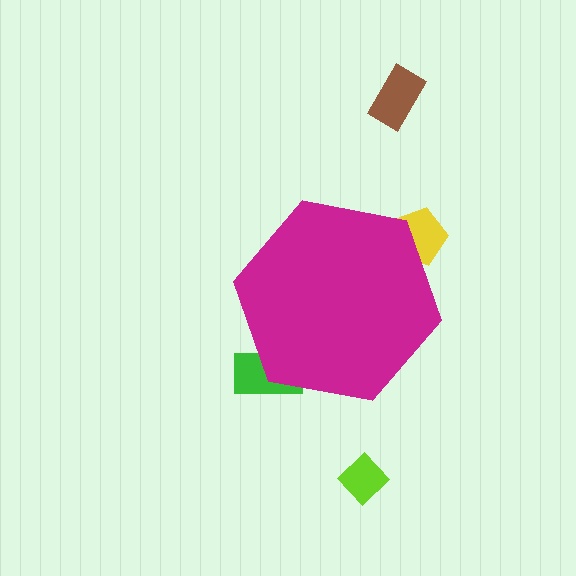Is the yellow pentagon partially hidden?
Yes, the yellow pentagon is partially hidden behind the magenta hexagon.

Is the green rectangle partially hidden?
Yes, the green rectangle is partially hidden behind the magenta hexagon.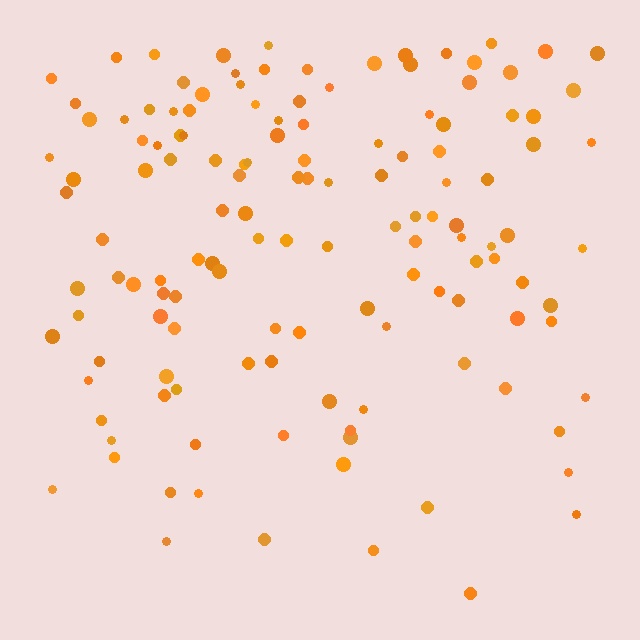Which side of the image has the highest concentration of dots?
The top.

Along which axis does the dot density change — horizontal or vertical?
Vertical.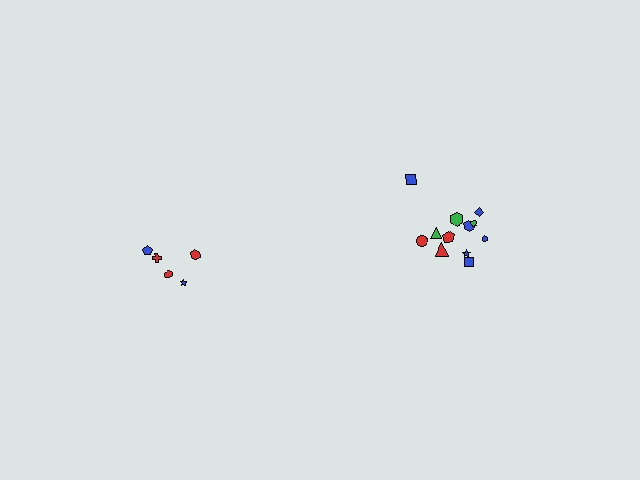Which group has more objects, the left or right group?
The right group.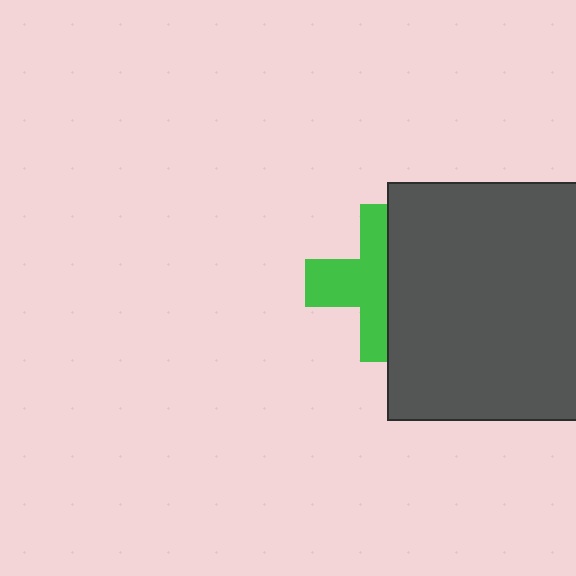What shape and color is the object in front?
The object in front is a dark gray rectangle.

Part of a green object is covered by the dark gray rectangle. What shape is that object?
It is a cross.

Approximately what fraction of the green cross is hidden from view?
Roughly 45% of the green cross is hidden behind the dark gray rectangle.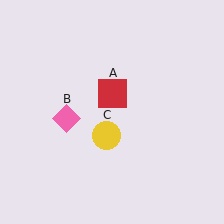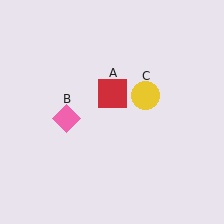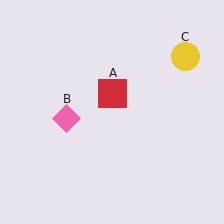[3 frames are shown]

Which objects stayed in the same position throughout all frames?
Red square (object A) and pink diamond (object B) remained stationary.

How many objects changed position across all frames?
1 object changed position: yellow circle (object C).